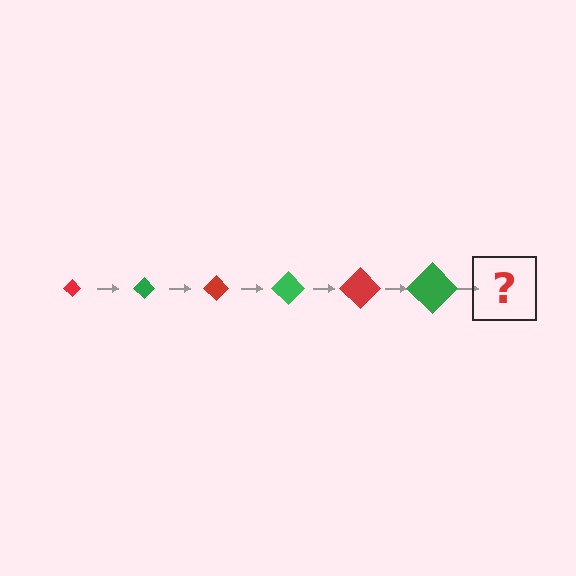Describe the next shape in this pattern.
It should be a red diamond, larger than the previous one.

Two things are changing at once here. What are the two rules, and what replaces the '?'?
The two rules are that the diamond grows larger each step and the color cycles through red and green. The '?' should be a red diamond, larger than the previous one.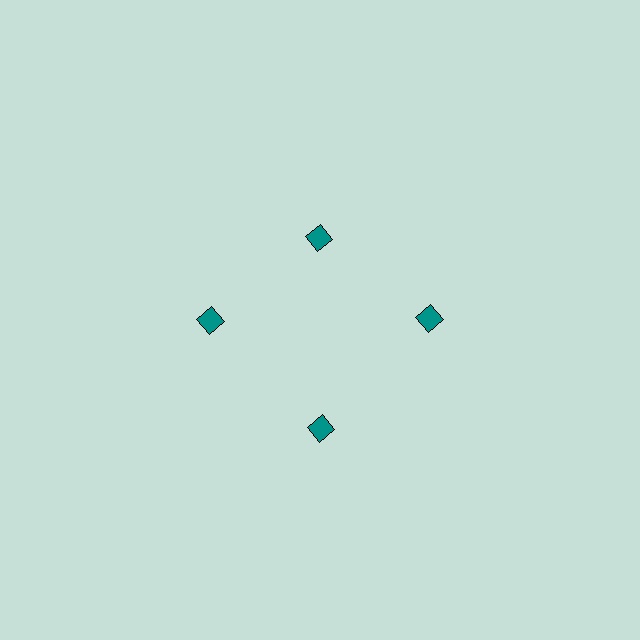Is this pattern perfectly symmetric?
No. The 4 teal diamonds are arranged in a ring, but one element near the 12 o'clock position is pulled inward toward the center, breaking the 4-fold rotational symmetry.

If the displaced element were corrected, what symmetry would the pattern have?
It would have 4-fold rotational symmetry — the pattern would map onto itself every 90 degrees.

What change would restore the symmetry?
The symmetry would be restored by moving it outward, back onto the ring so that all 4 diamonds sit at equal angles and equal distance from the center.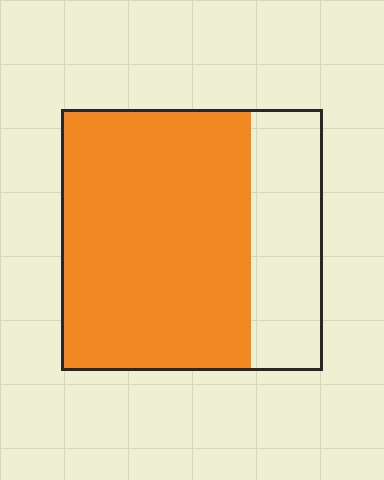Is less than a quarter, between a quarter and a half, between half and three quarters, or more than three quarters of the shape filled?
Between half and three quarters.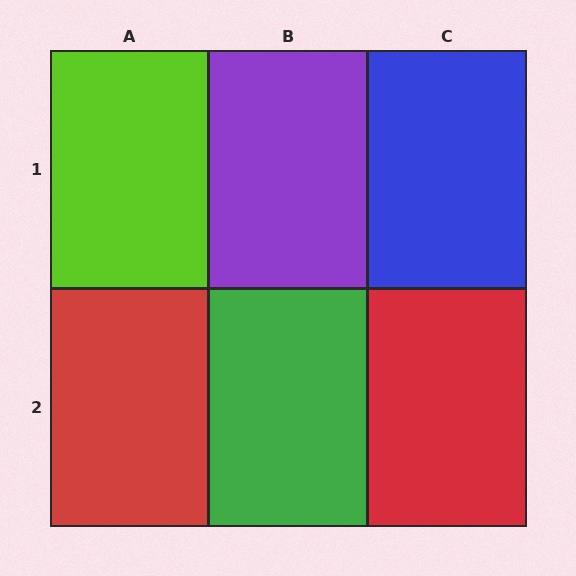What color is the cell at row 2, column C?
Red.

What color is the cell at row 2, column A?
Red.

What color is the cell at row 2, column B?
Green.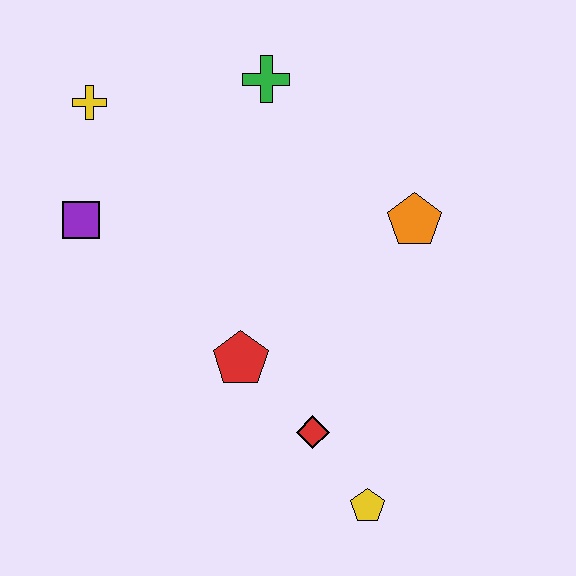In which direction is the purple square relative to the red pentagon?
The purple square is to the left of the red pentagon.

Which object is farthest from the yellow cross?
The yellow pentagon is farthest from the yellow cross.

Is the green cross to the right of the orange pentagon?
No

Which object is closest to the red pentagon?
The red diamond is closest to the red pentagon.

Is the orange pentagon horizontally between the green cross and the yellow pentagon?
No